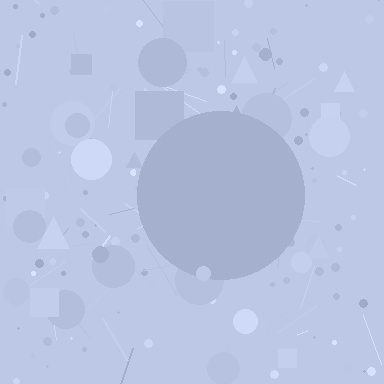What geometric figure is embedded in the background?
A circle is embedded in the background.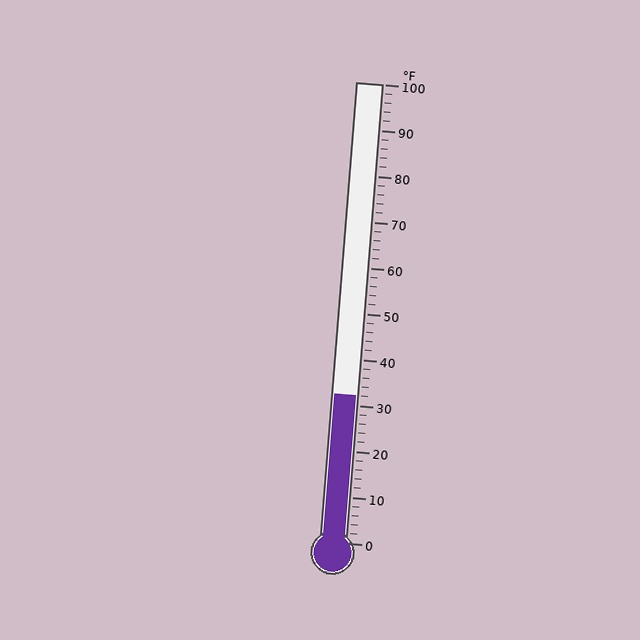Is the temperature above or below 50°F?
The temperature is below 50°F.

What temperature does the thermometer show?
The thermometer shows approximately 32°F.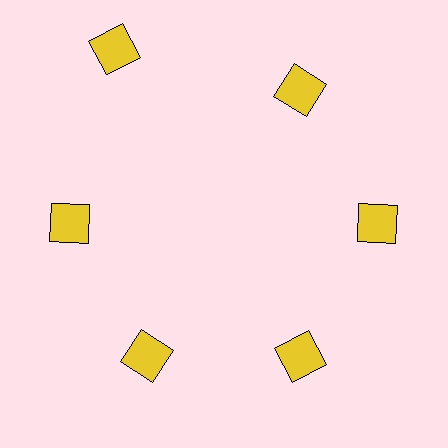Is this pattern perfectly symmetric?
No. The 6 yellow squares are arranged in a ring, but one element near the 11 o'clock position is pushed outward from the center, breaking the 6-fold rotational symmetry.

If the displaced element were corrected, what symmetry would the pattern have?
It would have 6-fold rotational symmetry — the pattern would map onto itself every 60 degrees.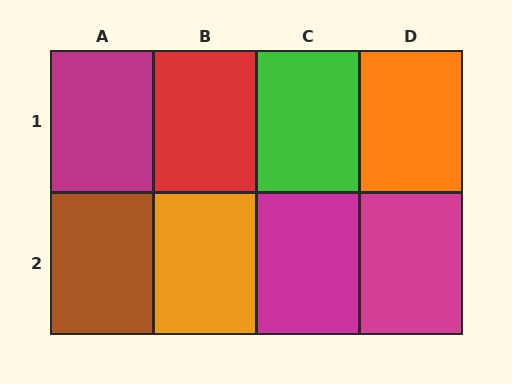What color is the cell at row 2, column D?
Magenta.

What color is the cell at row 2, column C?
Magenta.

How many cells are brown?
1 cell is brown.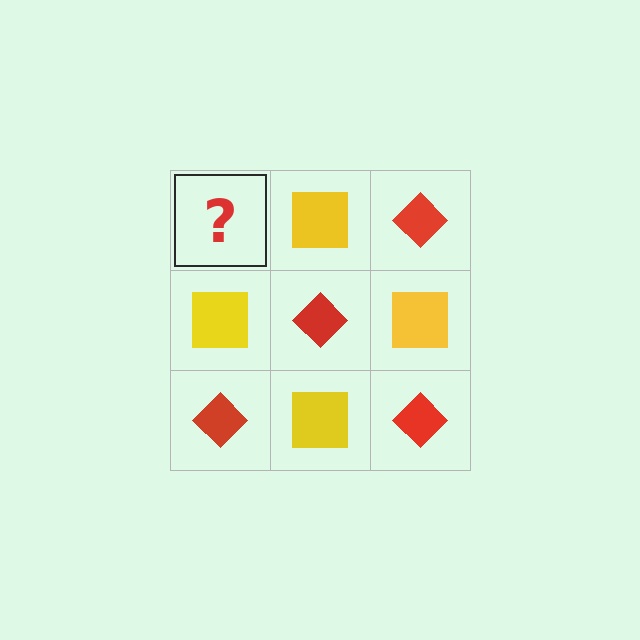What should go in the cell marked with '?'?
The missing cell should contain a red diamond.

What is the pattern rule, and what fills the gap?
The rule is that it alternates red diamond and yellow square in a checkerboard pattern. The gap should be filled with a red diamond.